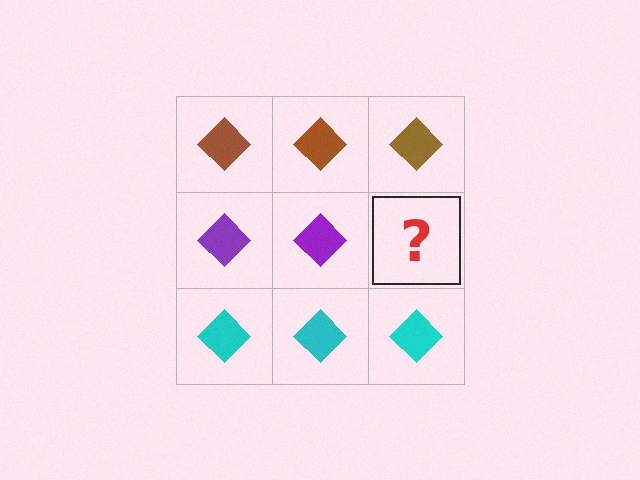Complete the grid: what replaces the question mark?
The question mark should be replaced with a purple diamond.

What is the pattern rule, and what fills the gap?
The rule is that each row has a consistent color. The gap should be filled with a purple diamond.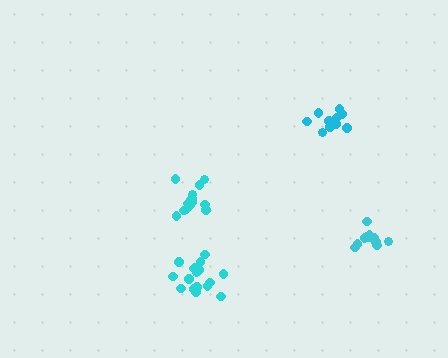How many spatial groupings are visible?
There are 4 spatial groupings.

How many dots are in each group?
Group 1: 17 dots, Group 2: 11 dots, Group 3: 11 dots, Group 4: 14 dots (53 total).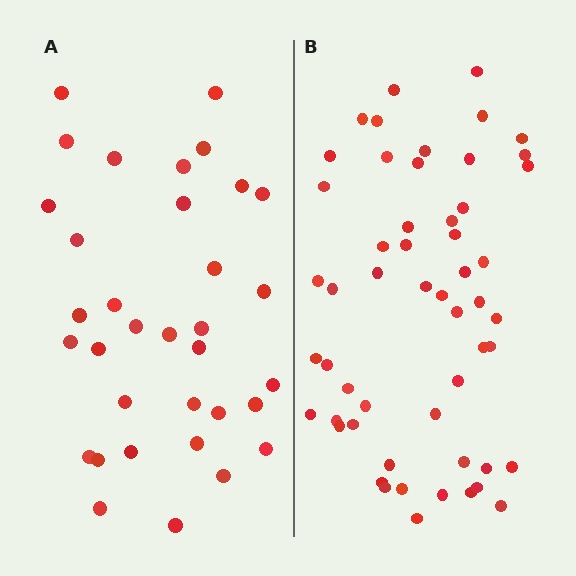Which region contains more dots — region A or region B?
Region B (the right region) has more dots.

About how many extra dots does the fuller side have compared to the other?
Region B has approximately 20 more dots than region A.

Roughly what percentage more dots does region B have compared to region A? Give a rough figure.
About 60% more.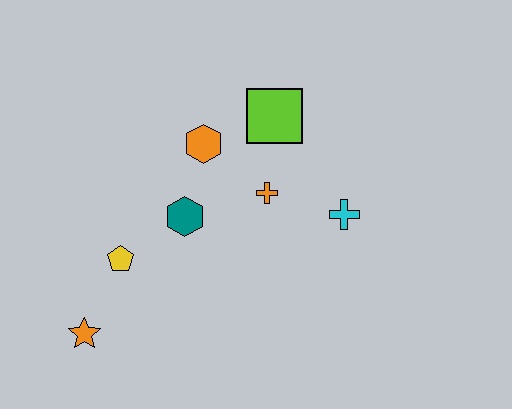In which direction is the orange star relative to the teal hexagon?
The orange star is below the teal hexagon.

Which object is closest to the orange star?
The yellow pentagon is closest to the orange star.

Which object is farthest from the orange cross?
The orange star is farthest from the orange cross.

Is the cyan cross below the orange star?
No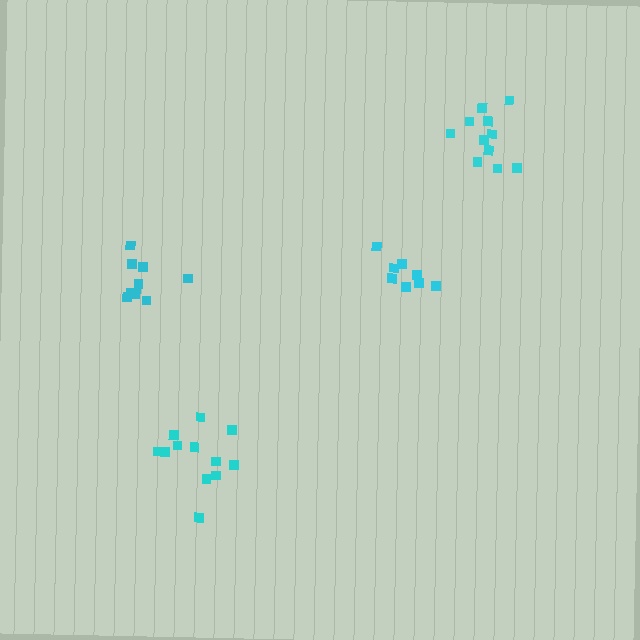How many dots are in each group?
Group 1: 8 dots, Group 2: 11 dots, Group 3: 12 dots, Group 4: 9 dots (40 total).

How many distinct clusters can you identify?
There are 4 distinct clusters.